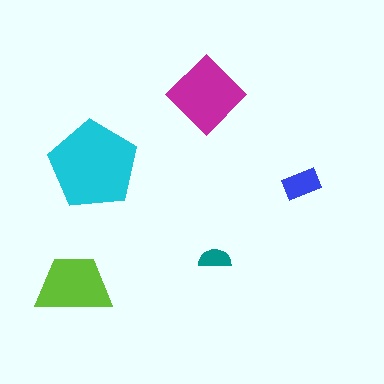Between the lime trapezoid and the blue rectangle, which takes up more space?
The lime trapezoid.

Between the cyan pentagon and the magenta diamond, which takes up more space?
The cyan pentagon.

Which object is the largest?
The cyan pentagon.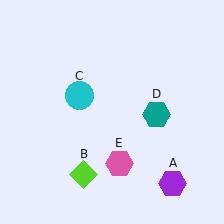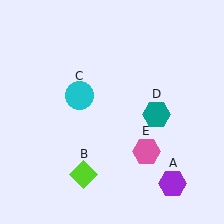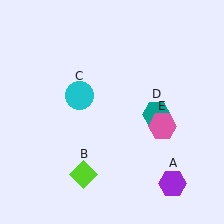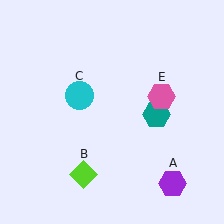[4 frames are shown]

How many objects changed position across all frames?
1 object changed position: pink hexagon (object E).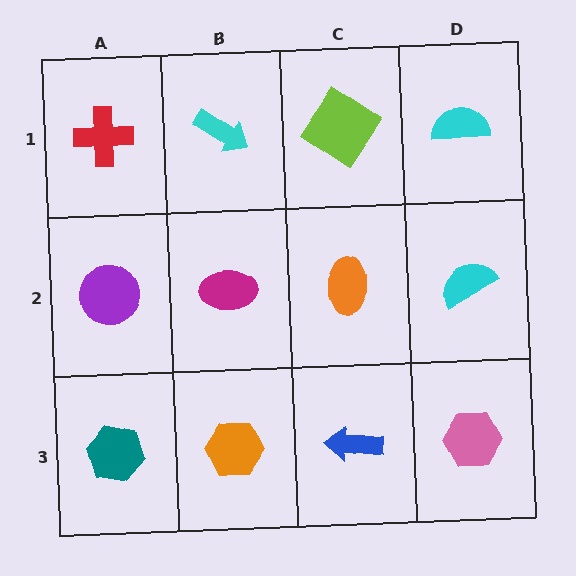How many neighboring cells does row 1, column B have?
3.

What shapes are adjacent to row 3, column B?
A magenta ellipse (row 2, column B), a teal hexagon (row 3, column A), a blue arrow (row 3, column C).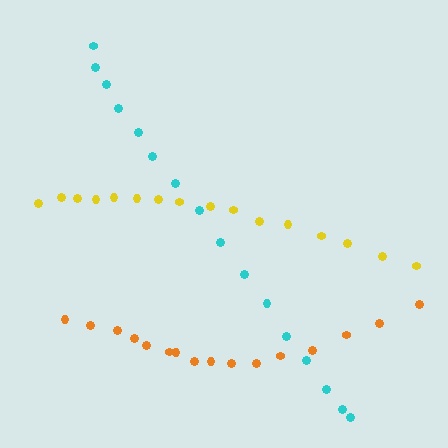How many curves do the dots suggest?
There are 3 distinct paths.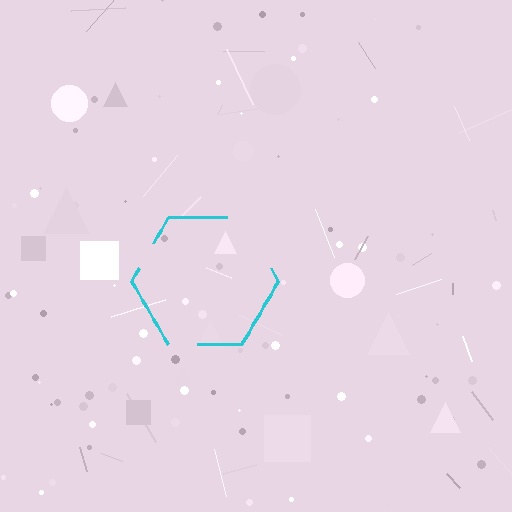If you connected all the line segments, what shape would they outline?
They would outline a hexagon.